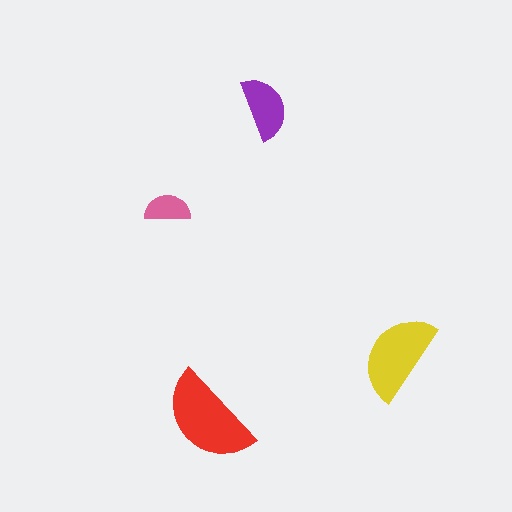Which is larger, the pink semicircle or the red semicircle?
The red one.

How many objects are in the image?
There are 4 objects in the image.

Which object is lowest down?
The red semicircle is bottommost.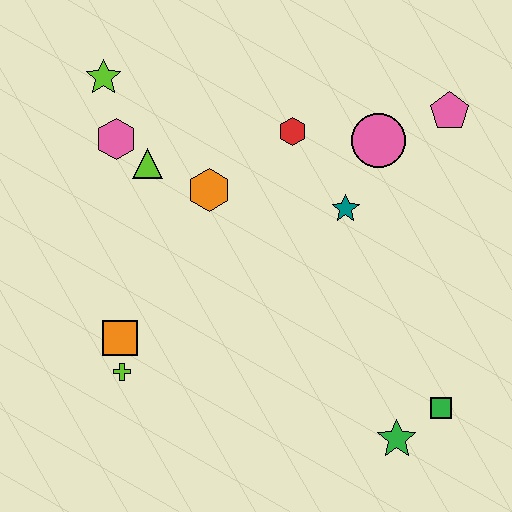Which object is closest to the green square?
The green star is closest to the green square.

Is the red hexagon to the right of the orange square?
Yes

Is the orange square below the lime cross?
No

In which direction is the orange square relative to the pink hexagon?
The orange square is below the pink hexagon.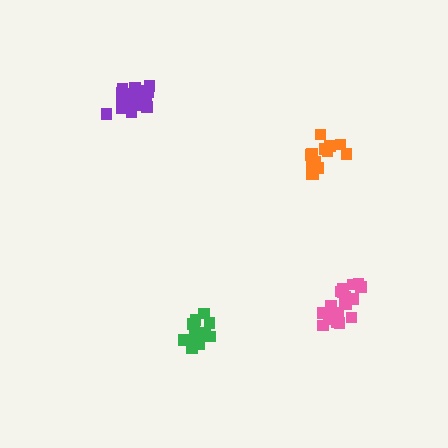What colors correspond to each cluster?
The clusters are colored: green, purple, orange, pink.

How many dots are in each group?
Group 1: 16 dots, Group 2: 19 dots, Group 3: 15 dots, Group 4: 19 dots (69 total).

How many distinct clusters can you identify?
There are 4 distinct clusters.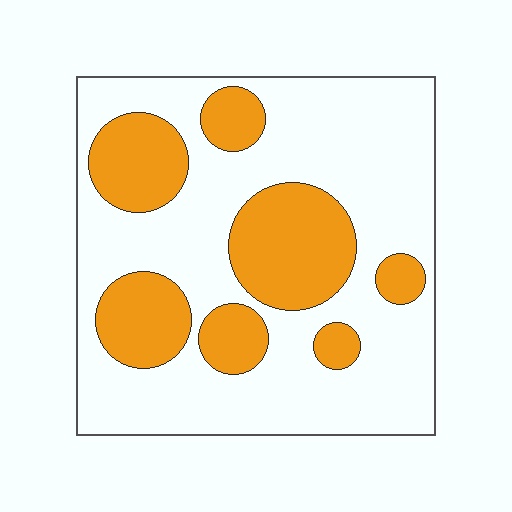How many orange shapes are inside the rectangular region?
7.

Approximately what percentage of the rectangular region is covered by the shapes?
Approximately 30%.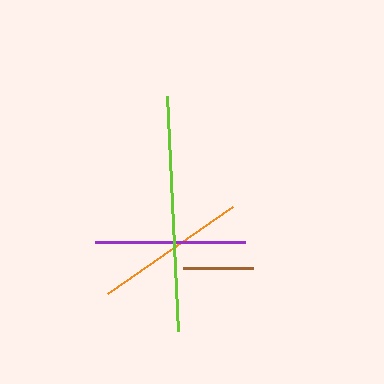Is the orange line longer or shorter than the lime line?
The lime line is longer than the orange line.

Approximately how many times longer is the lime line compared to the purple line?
The lime line is approximately 1.6 times the length of the purple line.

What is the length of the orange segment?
The orange segment is approximately 152 pixels long.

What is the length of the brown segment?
The brown segment is approximately 70 pixels long.